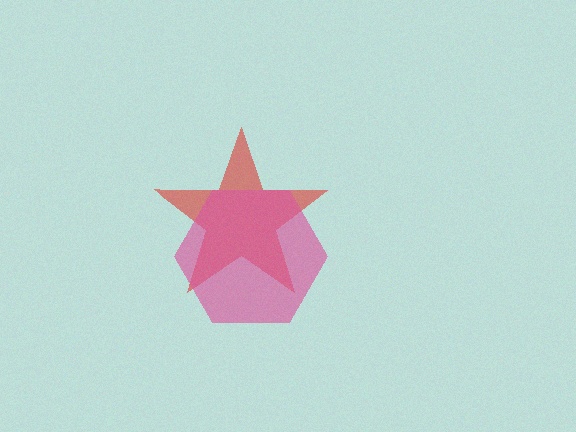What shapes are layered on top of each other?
The layered shapes are: a red star, a pink hexagon.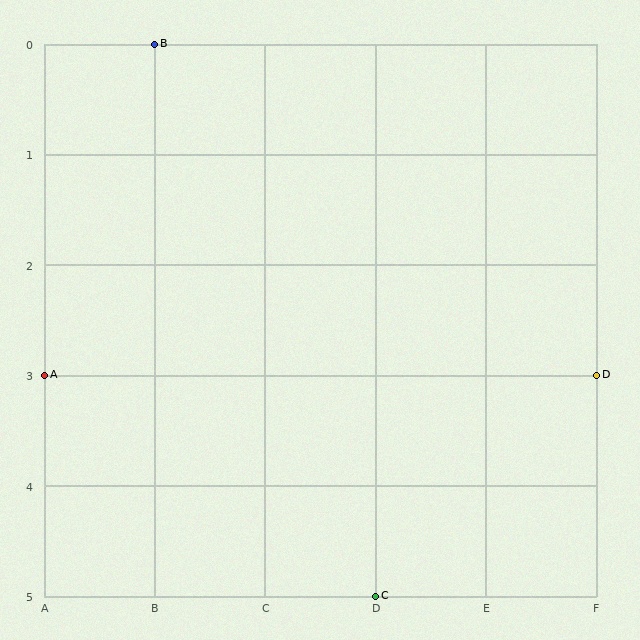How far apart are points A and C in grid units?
Points A and C are 3 columns and 2 rows apart (about 3.6 grid units diagonally).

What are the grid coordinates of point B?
Point B is at grid coordinates (B, 0).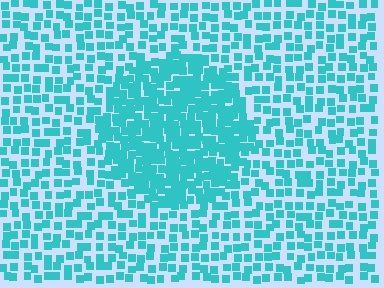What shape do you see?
I see a circle.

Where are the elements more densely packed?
The elements are more densely packed inside the circle boundary.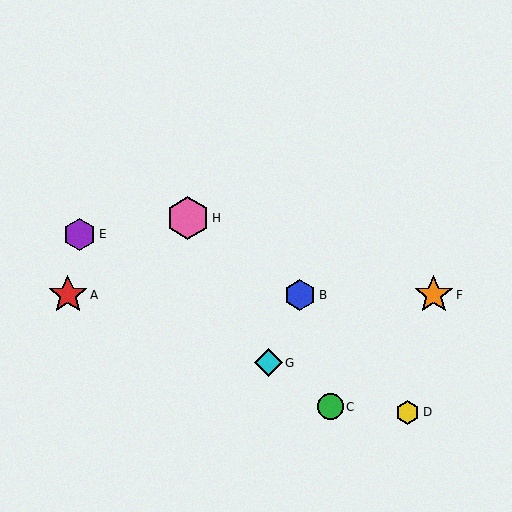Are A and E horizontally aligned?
No, A is at y≈295 and E is at y≈234.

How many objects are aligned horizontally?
3 objects (A, B, F) are aligned horizontally.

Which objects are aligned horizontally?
Objects A, B, F are aligned horizontally.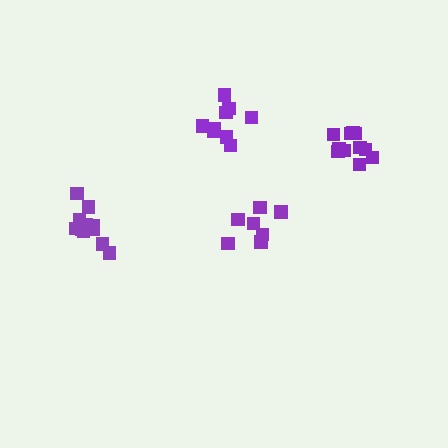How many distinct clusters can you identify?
There are 4 distinct clusters.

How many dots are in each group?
Group 1: 12 dots, Group 2: 11 dots, Group 3: 9 dots, Group 4: 7 dots (39 total).